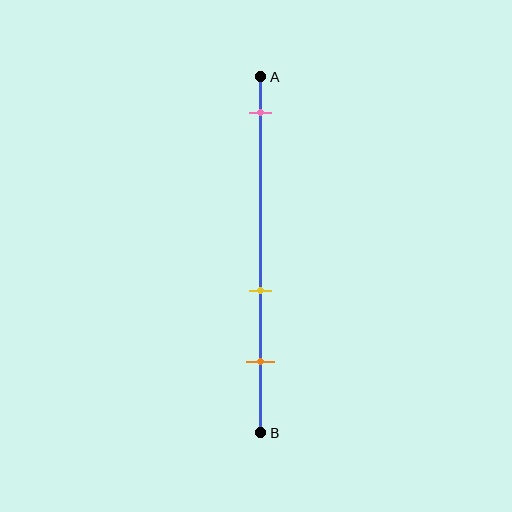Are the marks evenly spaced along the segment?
No, the marks are not evenly spaced.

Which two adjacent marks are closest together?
The yellow and orange marks are the closest adjacent pair.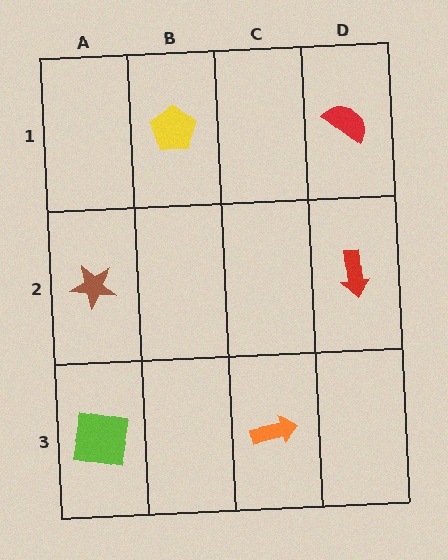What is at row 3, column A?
A lime square.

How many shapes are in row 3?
2 shapes.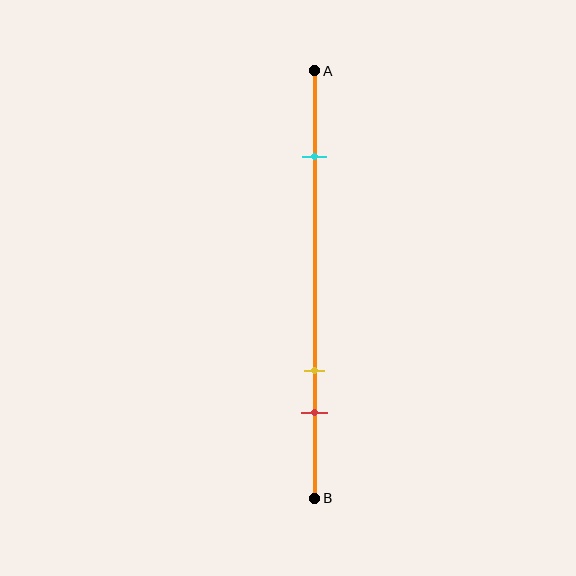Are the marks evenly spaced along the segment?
No, the marks are not evenly spaced.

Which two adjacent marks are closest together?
The yellow and red marks are the closest adjacent pair.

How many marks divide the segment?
There are 3 marks dividing the segment.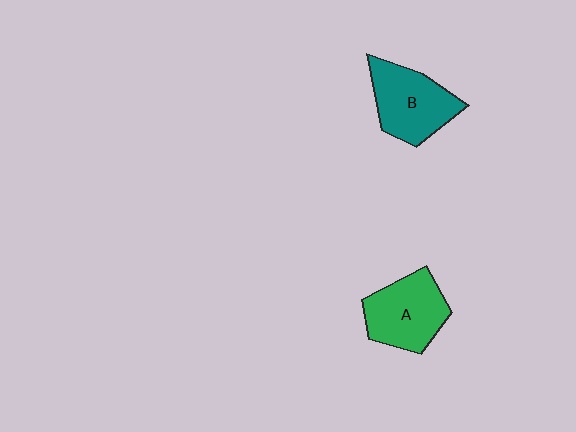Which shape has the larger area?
Shape B (teal).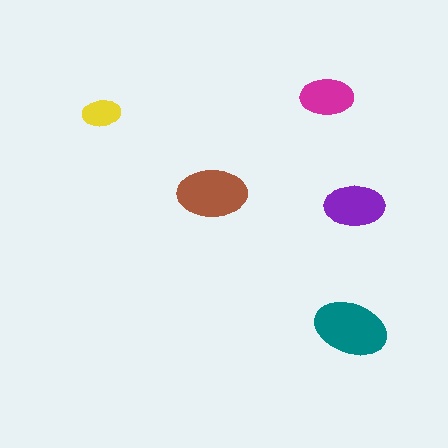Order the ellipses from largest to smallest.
the teal one, the brown one, the purple one, the magenta one, the yellow one.